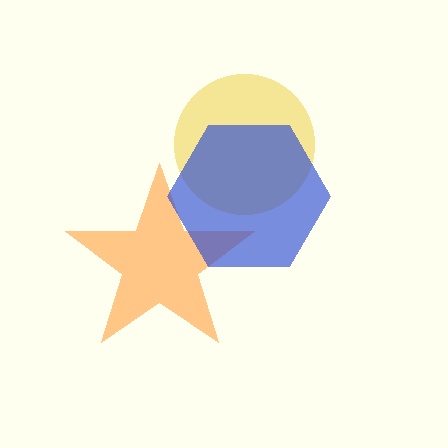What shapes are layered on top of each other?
The layered shapes are: a yellow circle, an orange star, a blue hexagon.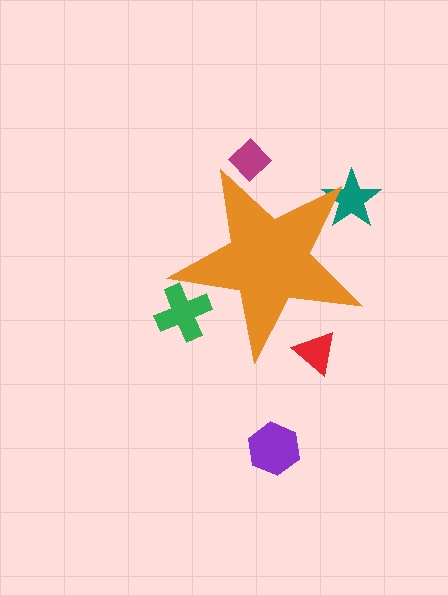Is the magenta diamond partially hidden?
Yes, the magenta diamond is partially hidden behind the orange star.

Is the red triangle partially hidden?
Yes, the red triangle is partially hidden behind the orange star.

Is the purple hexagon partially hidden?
No, the purple hexagon is fully visible.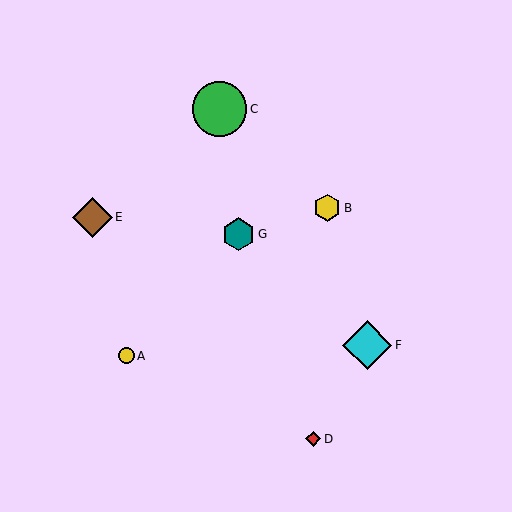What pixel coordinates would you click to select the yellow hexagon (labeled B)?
Click at (327, 208) to select the yellow hexagon B.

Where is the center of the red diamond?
The center of the red diamond is at (313, 439).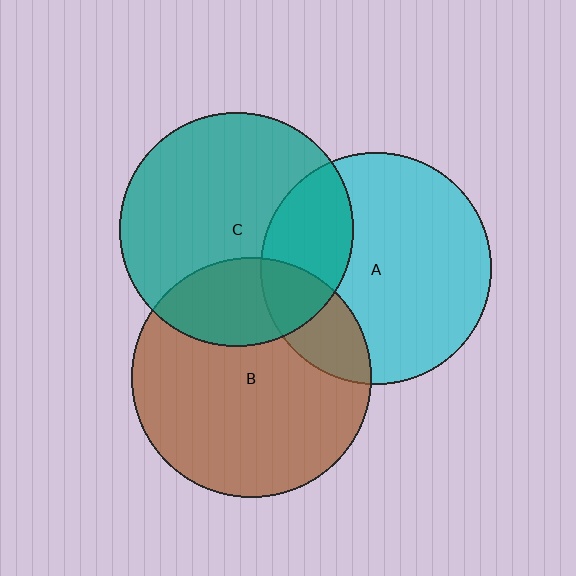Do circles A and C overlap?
Yes.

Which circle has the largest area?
Circle B (brown).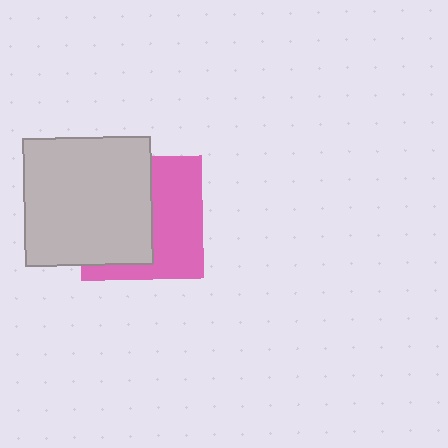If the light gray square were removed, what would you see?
You would see the complete pink square.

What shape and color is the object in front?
The object in front is a light gray square.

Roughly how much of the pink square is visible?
About half of it is visible (roughly 47%).